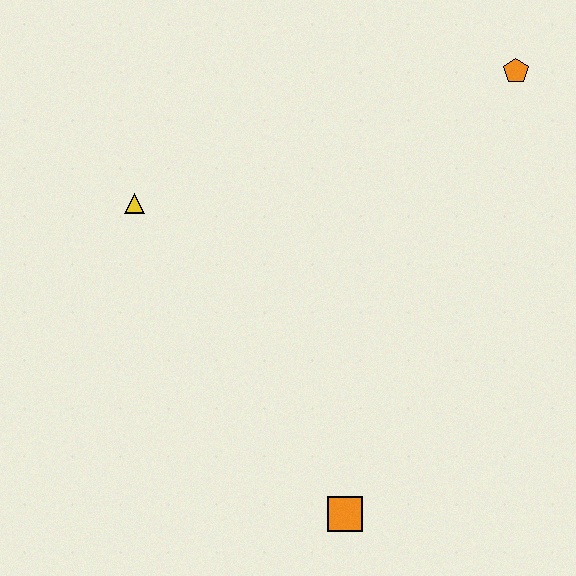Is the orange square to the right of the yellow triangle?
Yes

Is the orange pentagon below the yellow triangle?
No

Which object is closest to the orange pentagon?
The yellow triangle is closest to the orange pentagon.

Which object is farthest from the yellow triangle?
The orange pentagon is farthest from the yellow triangle.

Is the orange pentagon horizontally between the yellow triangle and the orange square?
No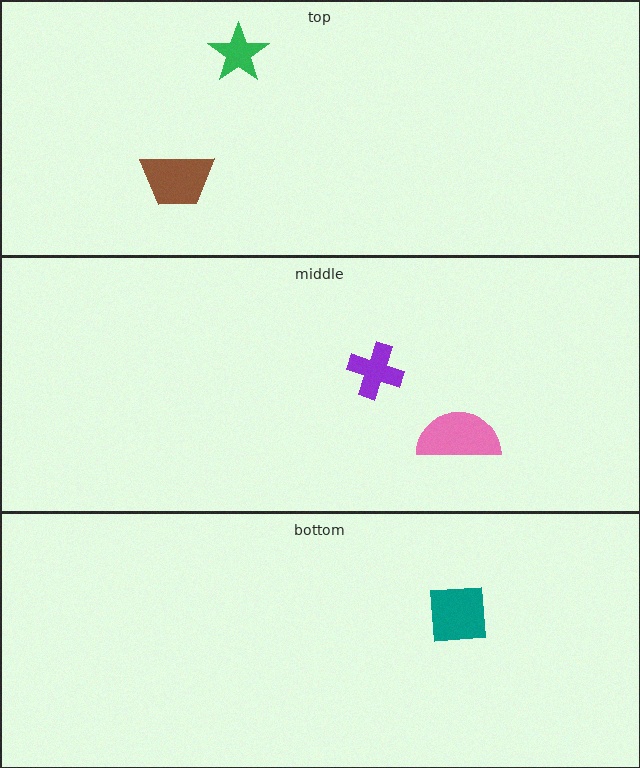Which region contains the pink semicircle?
The middle region.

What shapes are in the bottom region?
The teal square.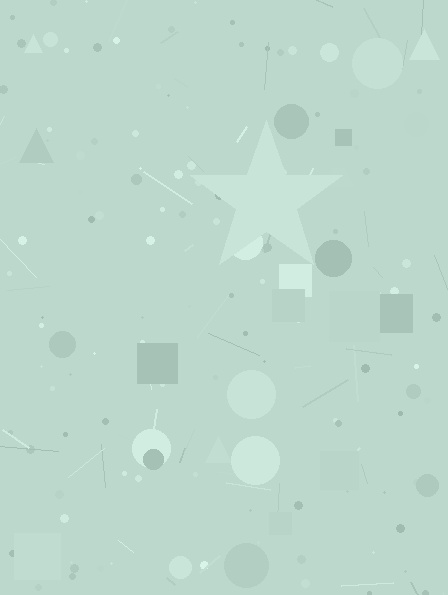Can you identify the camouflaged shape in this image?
The camouflaged shape is a star.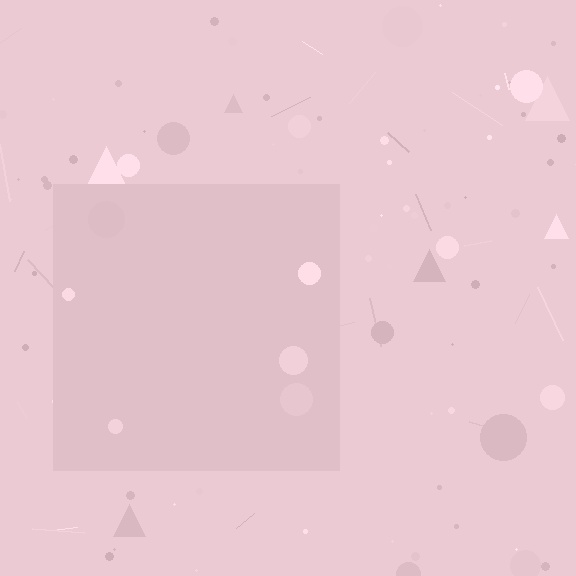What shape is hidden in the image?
A square is hidden in the image.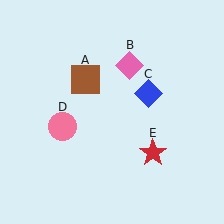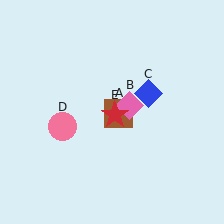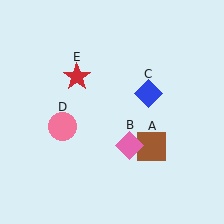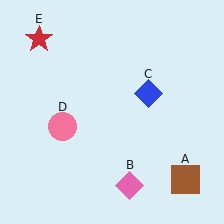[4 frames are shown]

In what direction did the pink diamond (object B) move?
The pink diamond (object B) moved down.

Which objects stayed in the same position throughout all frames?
Blue diamond (object C) and pink circle (object D) remained stationary.